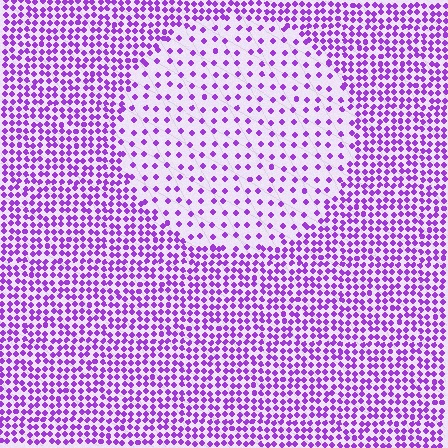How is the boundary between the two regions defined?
The boundary is defined by a change in element density (approximately 2.5x ratio). All elements are the same color, size, and shape.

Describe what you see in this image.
The image contains small purple elements arranged at two different densities. A circle-shaped region is visible where the elements are less densely packed than the surrounding area.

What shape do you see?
I see a circle.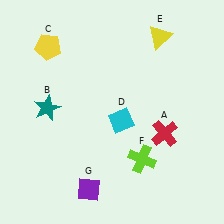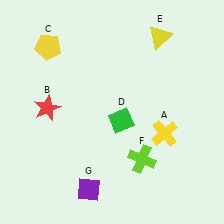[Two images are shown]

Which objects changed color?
A changed from red to yellow. B changed from teal to red. D changed from cyan to green.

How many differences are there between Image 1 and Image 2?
There are 3 differences between the two images.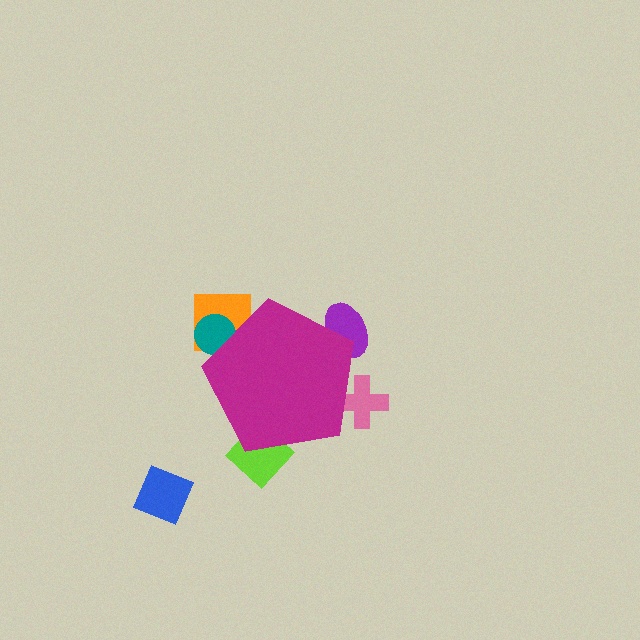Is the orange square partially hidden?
Yes, the orange square is partially hidden behind the magenta pentagon.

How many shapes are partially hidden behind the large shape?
5 shapes are partially hidden.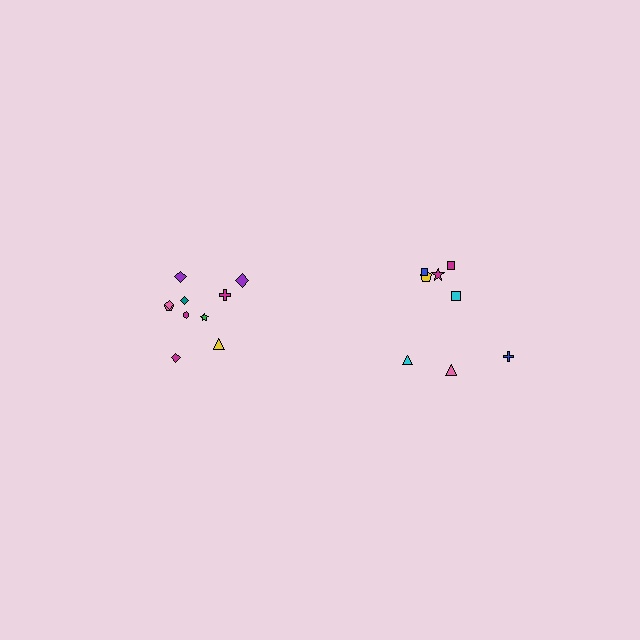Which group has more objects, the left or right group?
The left group.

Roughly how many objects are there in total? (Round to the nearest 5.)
Roughly 20 objects in total.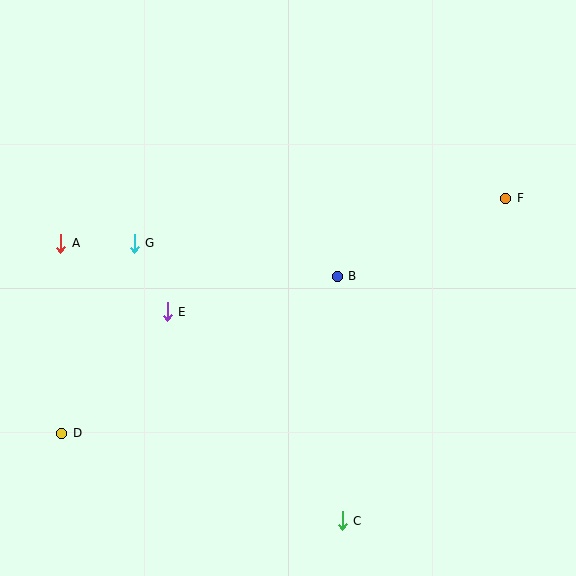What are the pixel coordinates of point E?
Point E is at (167, 312).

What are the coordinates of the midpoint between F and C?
The midpoint between F and C is at (424, 359).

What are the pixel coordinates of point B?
Point B is at (337, 276).